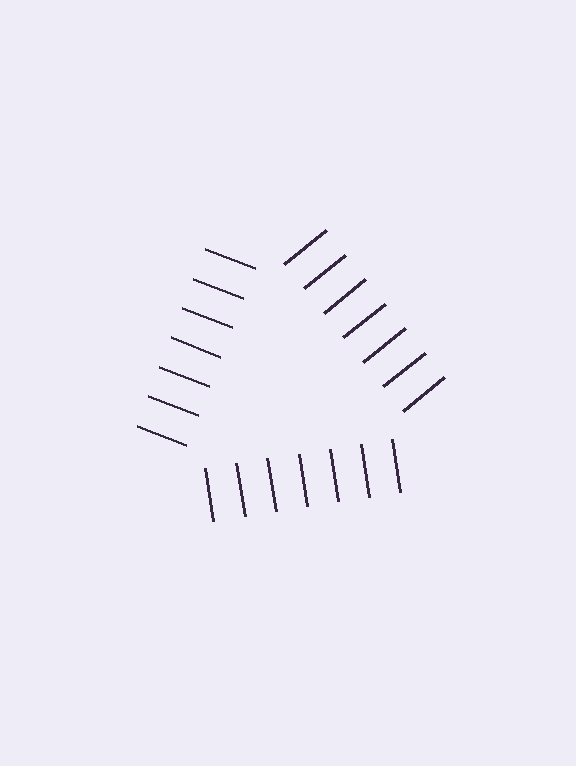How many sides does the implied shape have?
3 sides — the line-ends trace a triangle.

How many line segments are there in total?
21 — 7 along each of the 3 edges.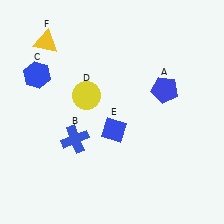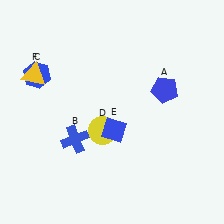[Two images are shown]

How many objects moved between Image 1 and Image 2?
2 objects moved between the two images.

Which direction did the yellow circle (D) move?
The yellow circle (D) moved down.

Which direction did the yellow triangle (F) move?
The yellow triangle (F) moved down.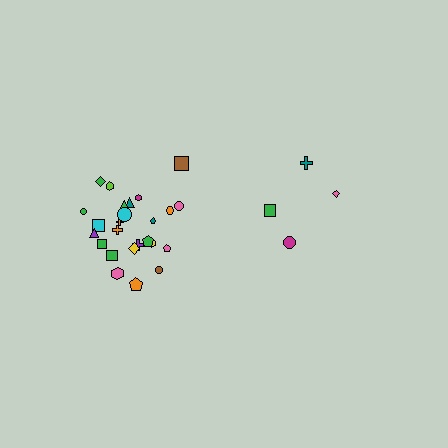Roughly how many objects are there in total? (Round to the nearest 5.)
Roughly 30 objects in total.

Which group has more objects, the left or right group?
The left group.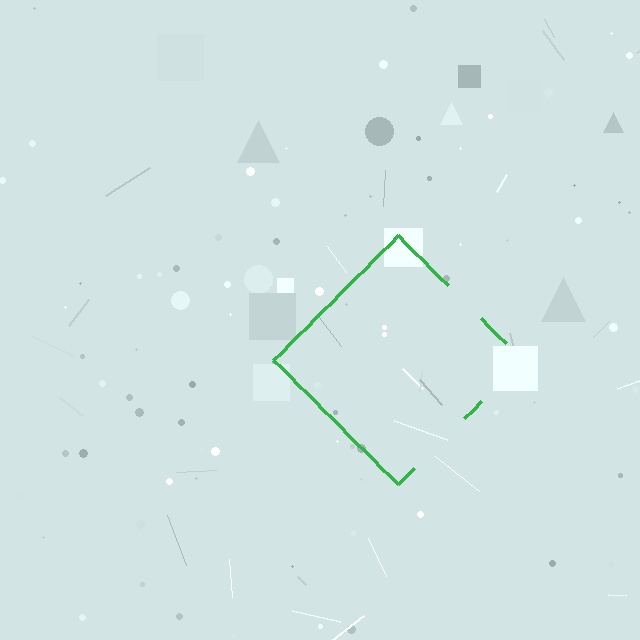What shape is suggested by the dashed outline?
The dashed outline suggests a diamond.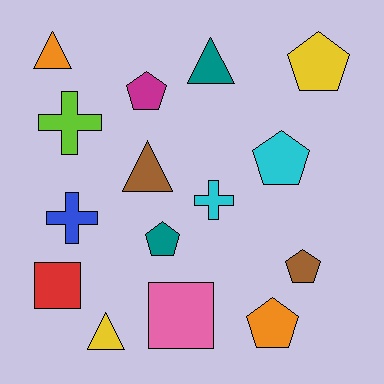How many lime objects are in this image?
There is 1 lime object.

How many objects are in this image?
There are 15 objects.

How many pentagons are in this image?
There are 6 pentagons.